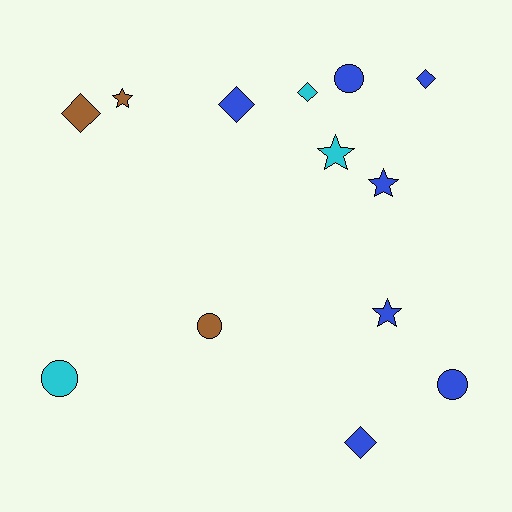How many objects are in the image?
There are 13 objects.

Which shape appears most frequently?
Diamond, with 5 objects.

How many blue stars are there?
There are 2 blue stars.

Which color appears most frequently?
Blue, with 7 objects.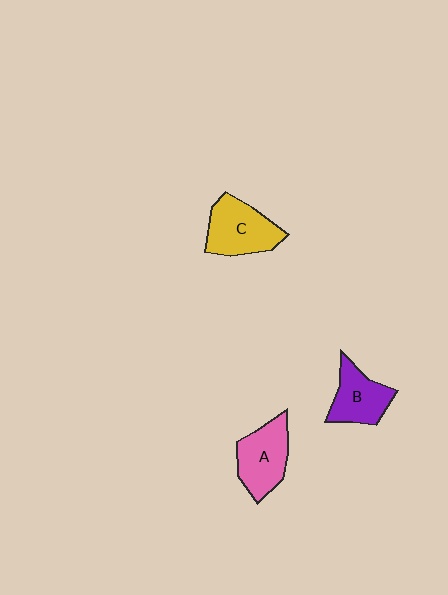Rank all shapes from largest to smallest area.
From largest to smallest: C (yellow), A (pink), B (purple).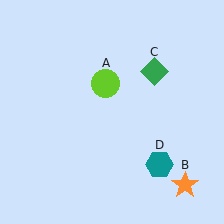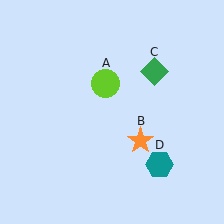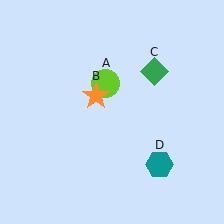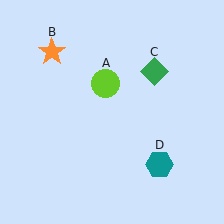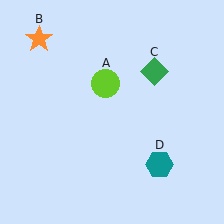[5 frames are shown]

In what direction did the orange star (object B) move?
The orange star (object B) moved up and to the left.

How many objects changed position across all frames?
1 object changed position: orange star (object B).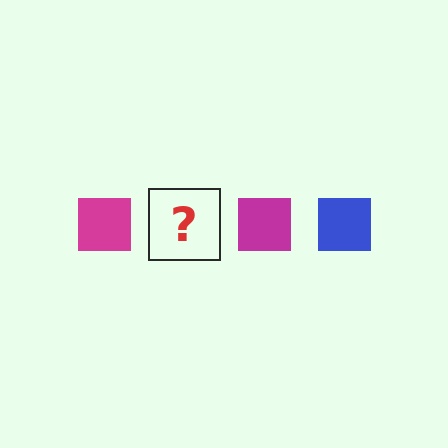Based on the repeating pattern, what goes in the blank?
The blank should be a blue square.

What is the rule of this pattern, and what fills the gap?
The rule is that the pattern cycles through magenta, blue squares. The gap should be filled with a blue square.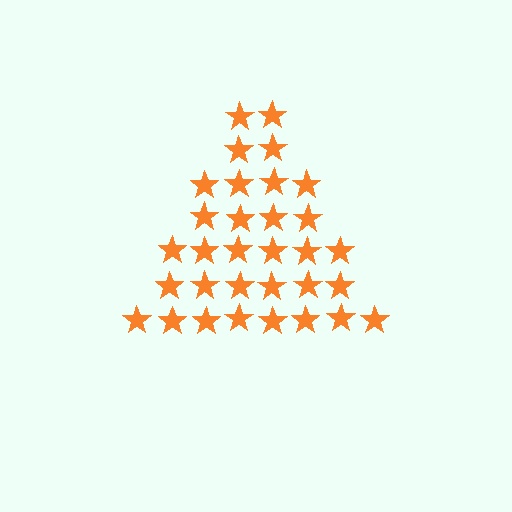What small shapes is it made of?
It is made of small stars.